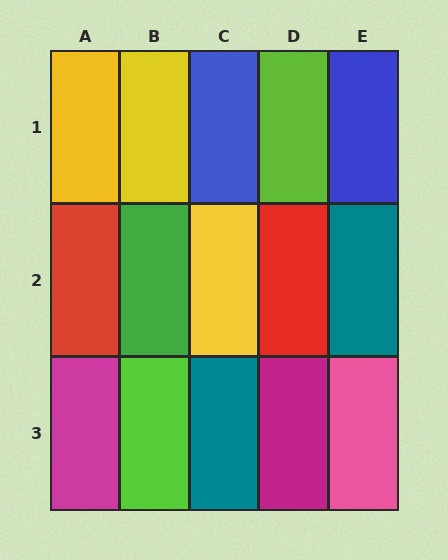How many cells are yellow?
3 cells are yellow.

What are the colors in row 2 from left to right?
Red, green, yellow, red, teal.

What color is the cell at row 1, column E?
Blue.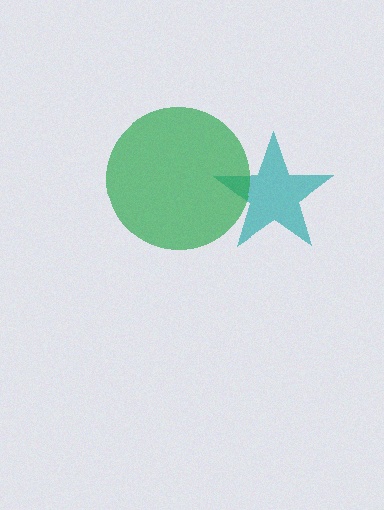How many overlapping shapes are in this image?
There are 2 overlapping shapes in the image.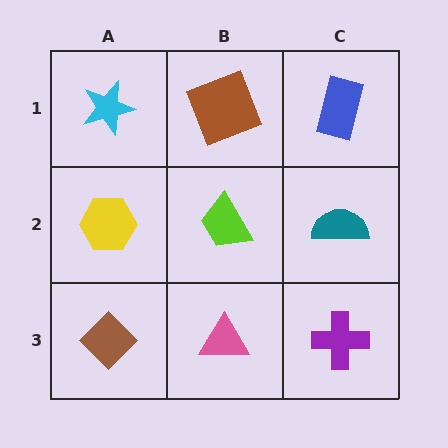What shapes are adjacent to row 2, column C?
A blue rectangle (row 1, column C), a purple cross (row 3, column C), a lime trapezoid (row 2, column B).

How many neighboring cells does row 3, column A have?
2.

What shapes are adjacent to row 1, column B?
A lime trapezoid (row 2, column B), a cyan star (row 1, column A), a blue rectangle (row 1, column C).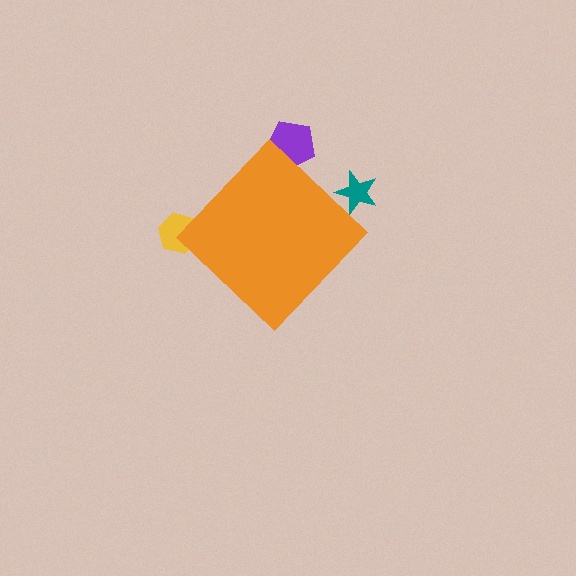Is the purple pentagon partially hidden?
Yes, the purple pentagon is partially hidden behind the orange diamond.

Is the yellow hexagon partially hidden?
Yes, the yellow hexagon is partially hidden behind the orange diamond.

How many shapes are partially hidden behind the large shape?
3 shapes are partially hidden.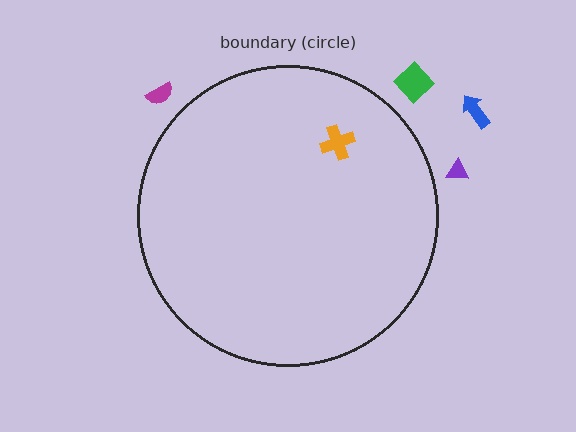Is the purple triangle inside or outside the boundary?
Outside.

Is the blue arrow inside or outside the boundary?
Outside.